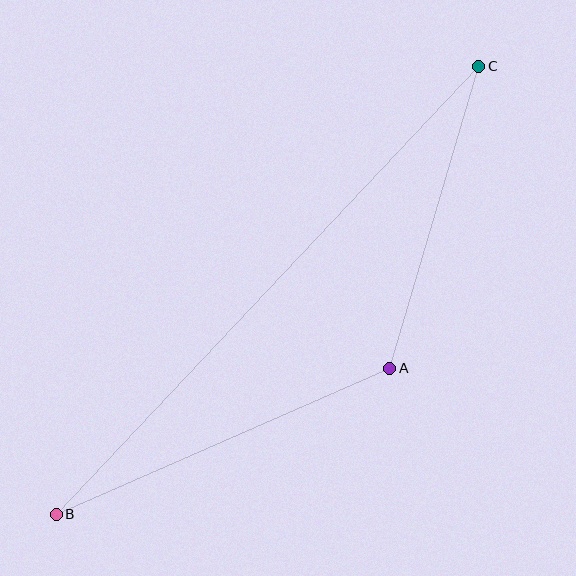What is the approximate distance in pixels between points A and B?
The distance between A and B is approximately 364 pixels.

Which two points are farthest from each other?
Points B and C are farthest from each other.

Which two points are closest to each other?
Points A and C are closest to each other.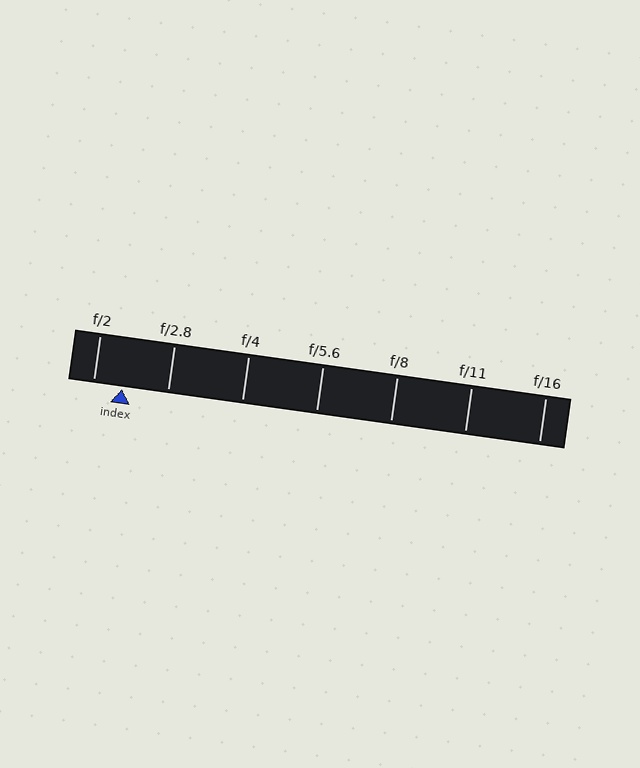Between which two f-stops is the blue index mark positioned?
The index mark is between f/2 and f/2.8.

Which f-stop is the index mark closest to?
The index mark is closest to f/2.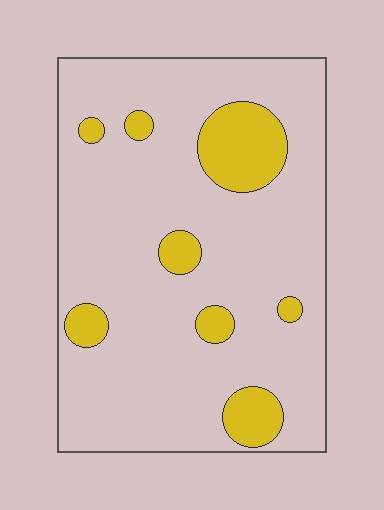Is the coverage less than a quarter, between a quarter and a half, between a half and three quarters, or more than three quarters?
Less than a quarter.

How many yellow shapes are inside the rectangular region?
8.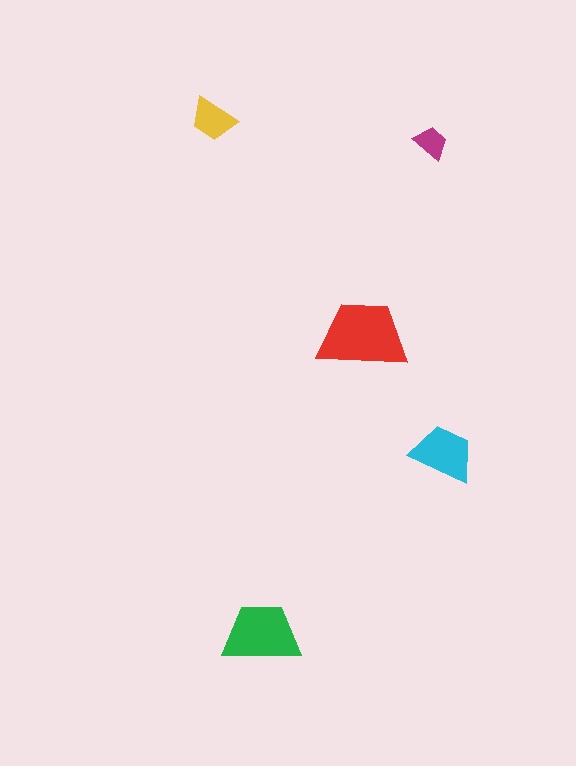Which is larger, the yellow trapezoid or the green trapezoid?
The green one.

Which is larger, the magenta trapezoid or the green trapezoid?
The green one.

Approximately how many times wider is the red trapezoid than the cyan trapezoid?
About 1.5 times wider.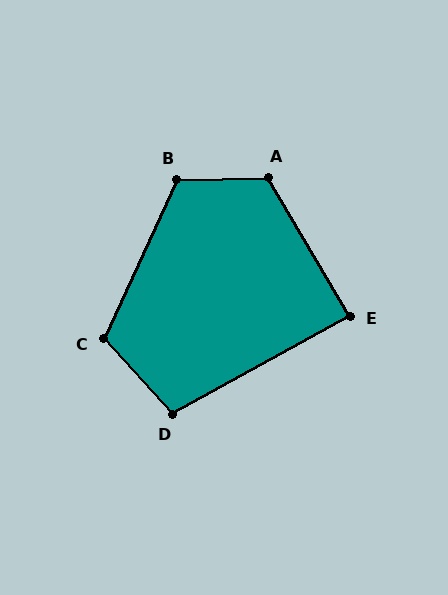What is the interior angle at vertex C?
Approximately 113 degrees (obtuse).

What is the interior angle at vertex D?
Approximately 104 degrees (obtuse).